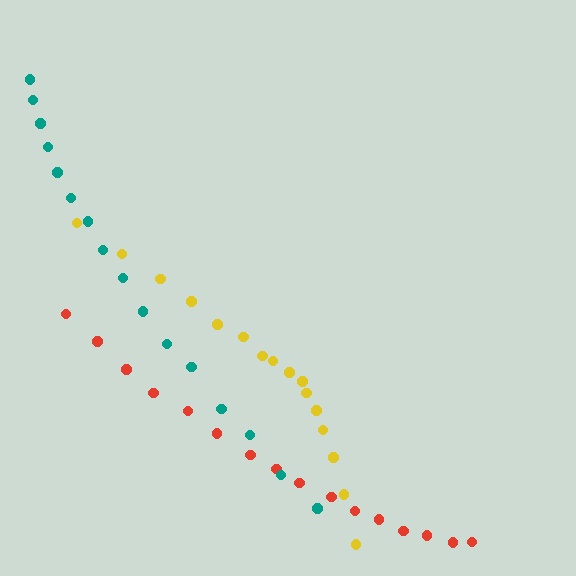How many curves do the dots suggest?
There are 3 distinct paths.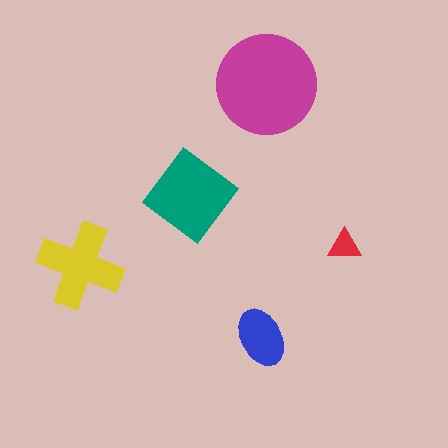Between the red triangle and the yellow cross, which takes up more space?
The yellow cross.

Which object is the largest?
The magenta circle.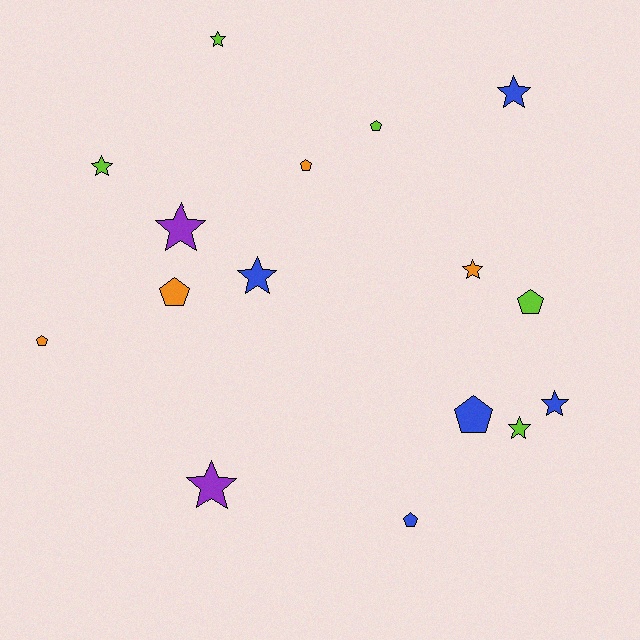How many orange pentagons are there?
There are 3 orange pentagons.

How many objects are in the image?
There are 16 objects.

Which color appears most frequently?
Lime, with 5 objects.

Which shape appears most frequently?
Star, with 9 objects.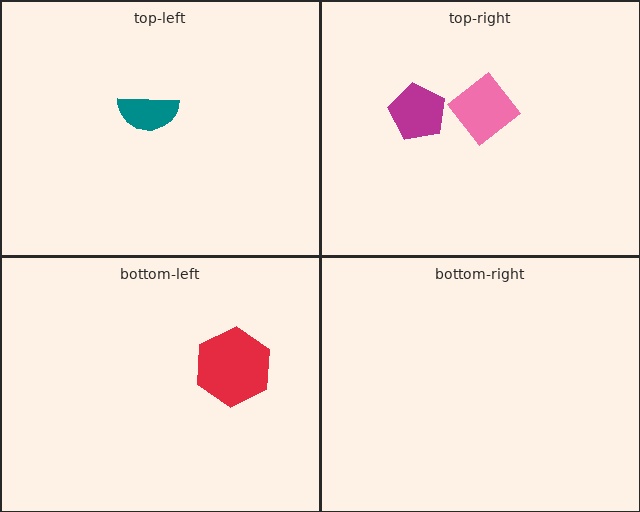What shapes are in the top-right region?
The magenta pentagon, the pink diamond.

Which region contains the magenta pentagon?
The top-right region.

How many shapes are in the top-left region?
1.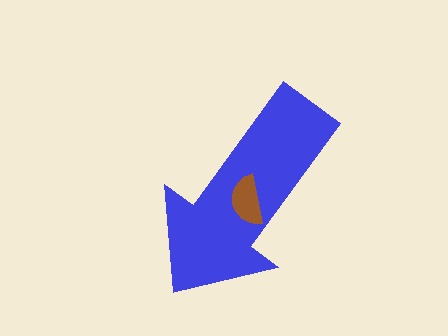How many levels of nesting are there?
2.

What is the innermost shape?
The brown semicircle.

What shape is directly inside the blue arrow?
The brown semicircle.